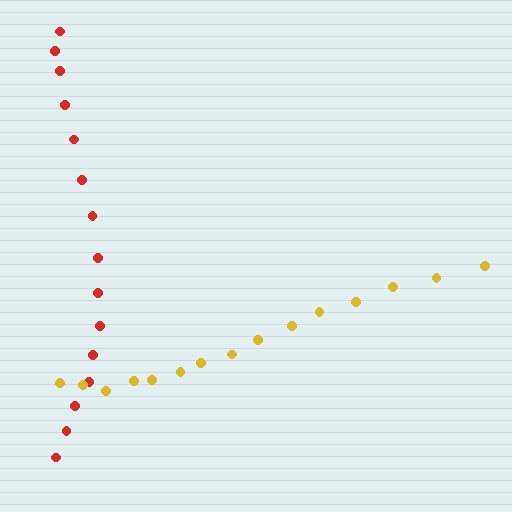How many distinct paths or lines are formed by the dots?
There are 2 distinct paths.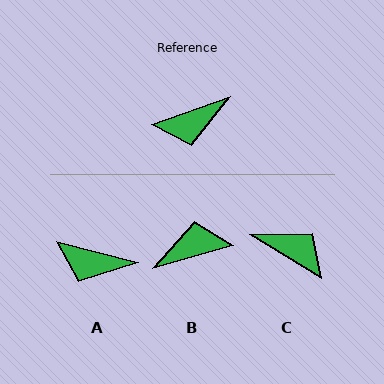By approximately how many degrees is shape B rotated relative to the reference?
Approximately 177 degrees counter-clockwise.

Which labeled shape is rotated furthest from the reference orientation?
B, about 177 degrees away.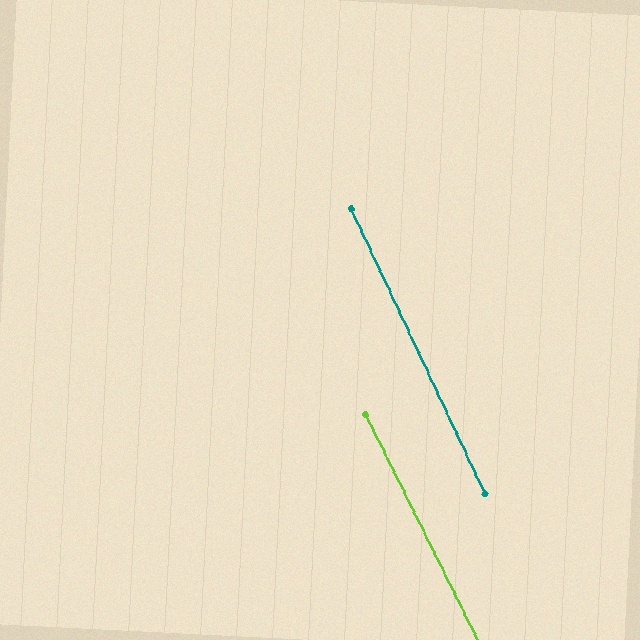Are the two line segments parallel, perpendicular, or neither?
Parallel — their directions differ by only 1.1°.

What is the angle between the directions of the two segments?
Approximately 1 degree.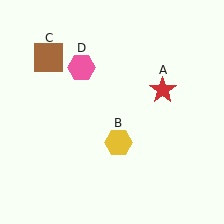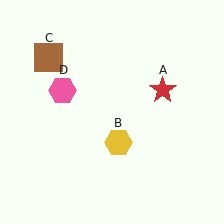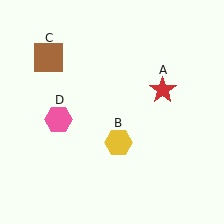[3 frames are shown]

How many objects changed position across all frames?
1 object changed position: pink hexagon (object D).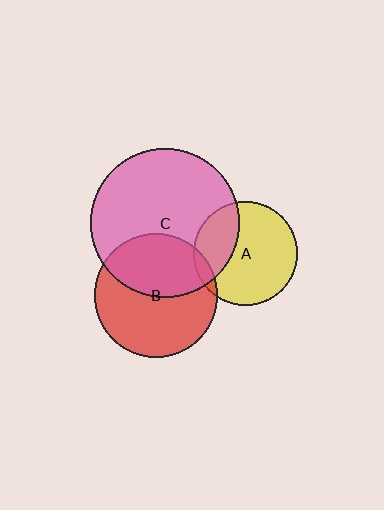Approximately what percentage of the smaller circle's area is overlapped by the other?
Approximately 40%.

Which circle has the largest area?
Circle C (pink).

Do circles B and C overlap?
Yes.